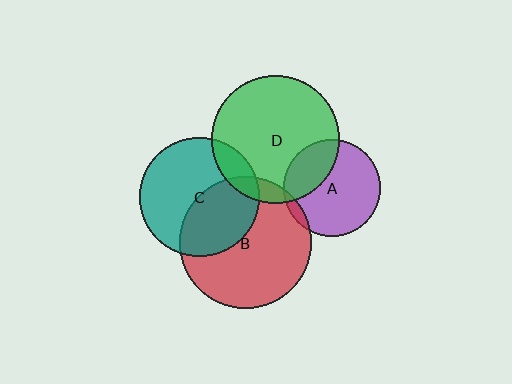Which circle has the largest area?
Circle B (red).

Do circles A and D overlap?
Yes.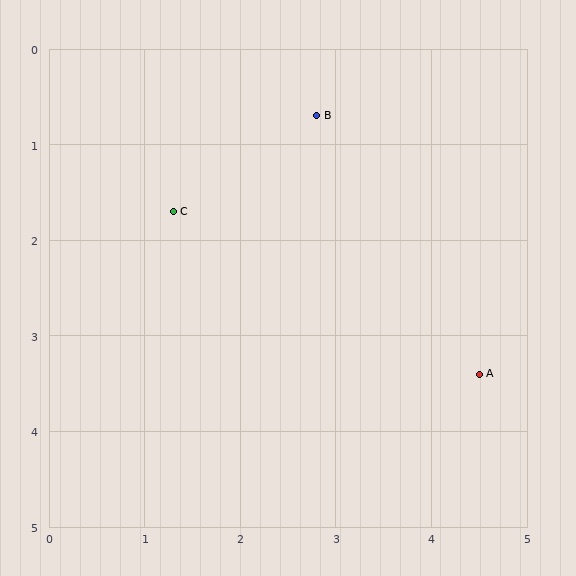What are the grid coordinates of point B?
Point B is at approximately (2.8, 0.7).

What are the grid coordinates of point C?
Point C is at approximately (1.3, 1.7).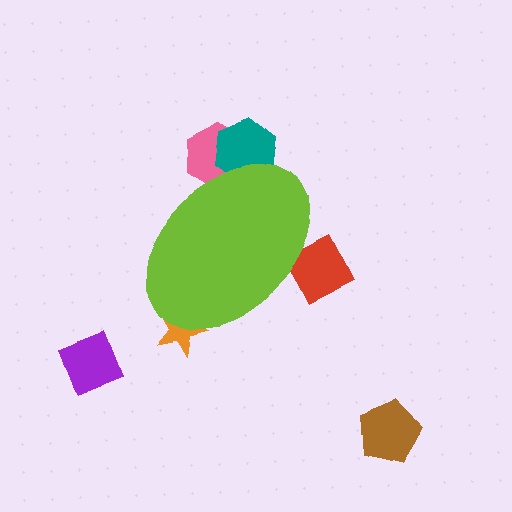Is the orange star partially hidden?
Yes, the orange star is partially hidden behind the lime ellipse.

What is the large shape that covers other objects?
A lime ellipse.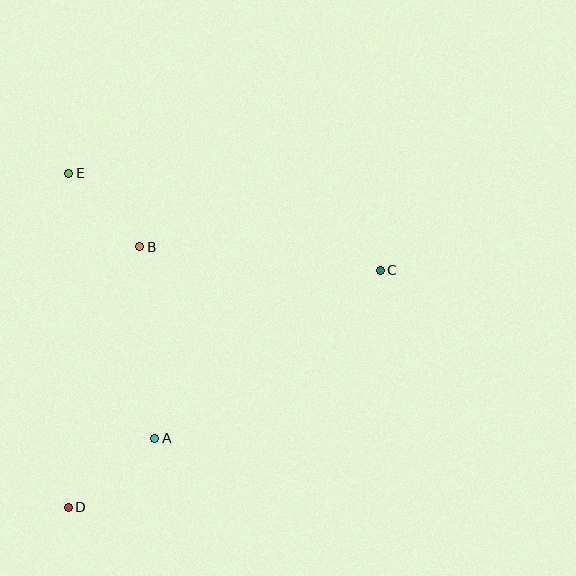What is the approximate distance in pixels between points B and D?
The distance between B and D is approximately 270 pixels.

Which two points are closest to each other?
Points B and E are closest to each other.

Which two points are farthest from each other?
Points C and D are farthest from each other.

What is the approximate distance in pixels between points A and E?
The distance between A and E is approximately 279 pixels.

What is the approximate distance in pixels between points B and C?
The distance between B and C is approximately 242 pixels.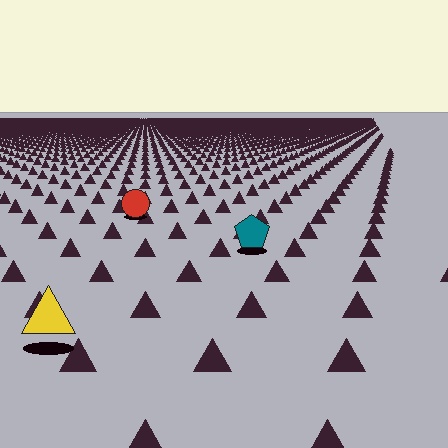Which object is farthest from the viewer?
The red circle is farthest from the viewer. It appears smaller and the ground texture around it is denser.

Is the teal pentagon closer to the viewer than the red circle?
Yes. The teal pentagon is closer — you can tell from the texture gradient: the ground texture is coarser near it.